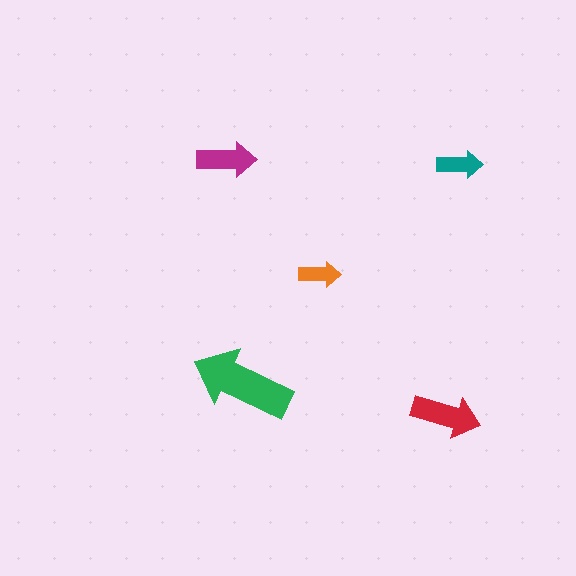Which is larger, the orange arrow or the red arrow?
The red one.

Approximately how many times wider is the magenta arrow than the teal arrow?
About 1.5 times wider.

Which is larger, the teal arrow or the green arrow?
The green one.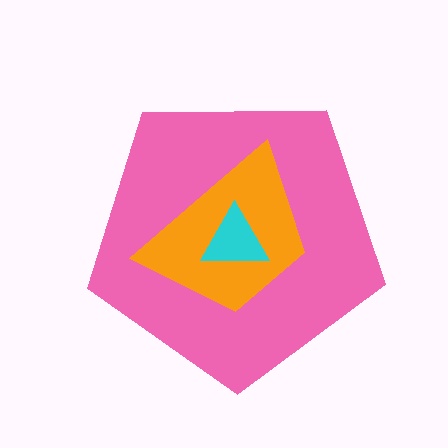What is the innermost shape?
The cyan triangle.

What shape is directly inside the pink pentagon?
The orange trapezoid.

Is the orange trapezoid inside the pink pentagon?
Yes.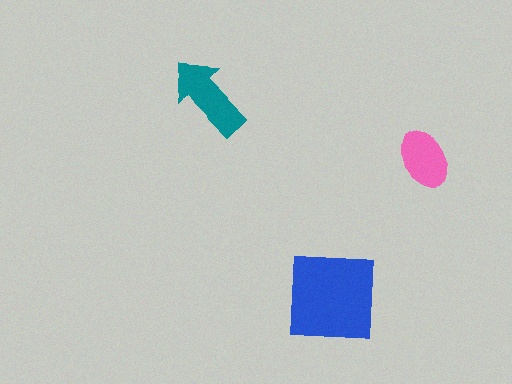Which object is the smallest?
The pink ellipse.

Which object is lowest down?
The blue square is bottommost.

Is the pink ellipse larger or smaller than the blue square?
Smaller.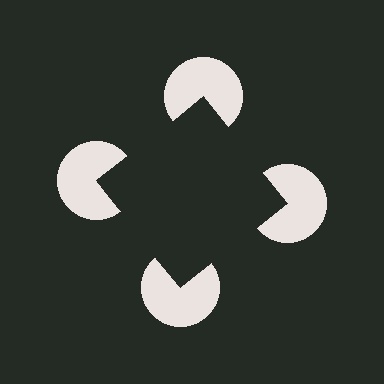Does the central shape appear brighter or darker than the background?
It typically appears slightly darker than the background, even though no actual brightness change is drawn.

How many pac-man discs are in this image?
There are 4 — one at each vertex of the illusory square.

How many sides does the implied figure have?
4 sides.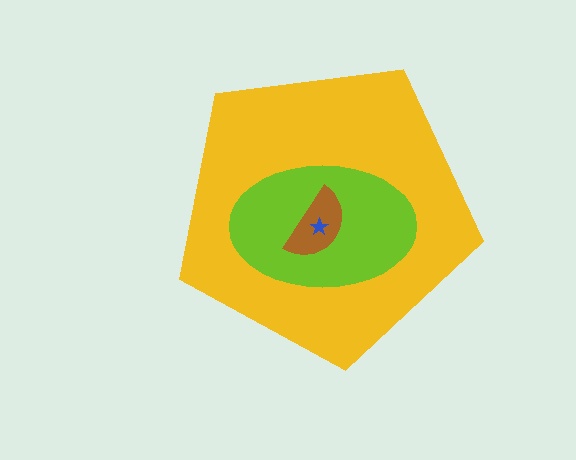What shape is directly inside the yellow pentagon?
The lime ellipse.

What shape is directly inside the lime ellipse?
The brown semicircle.